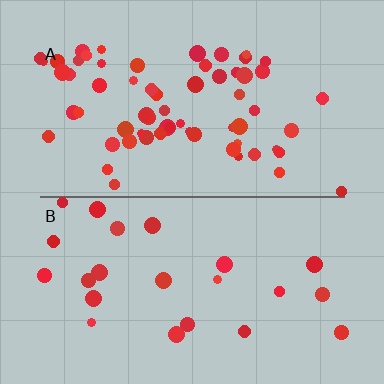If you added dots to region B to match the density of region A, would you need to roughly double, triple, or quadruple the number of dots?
Approximately triple.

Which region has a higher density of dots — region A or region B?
A (the top).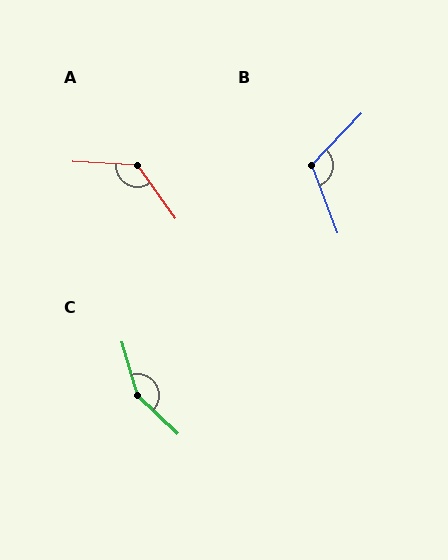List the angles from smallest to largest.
B (115°), A (128°), C (149°).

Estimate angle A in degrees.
Approximately 128 degrees.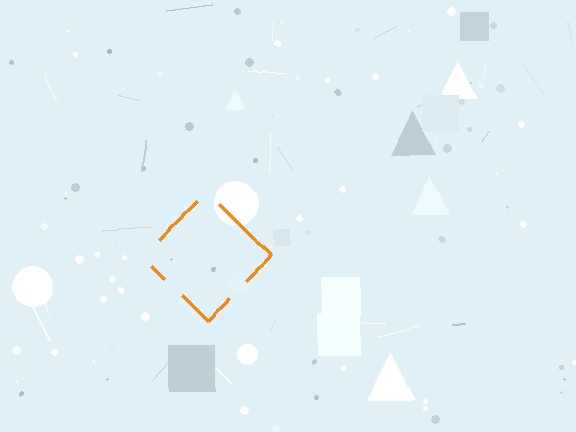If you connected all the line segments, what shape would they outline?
They would outline a diamond.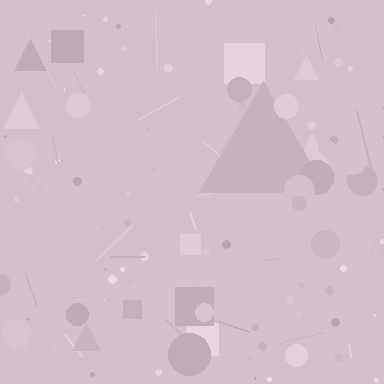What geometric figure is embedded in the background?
A triangle is embedded in the background.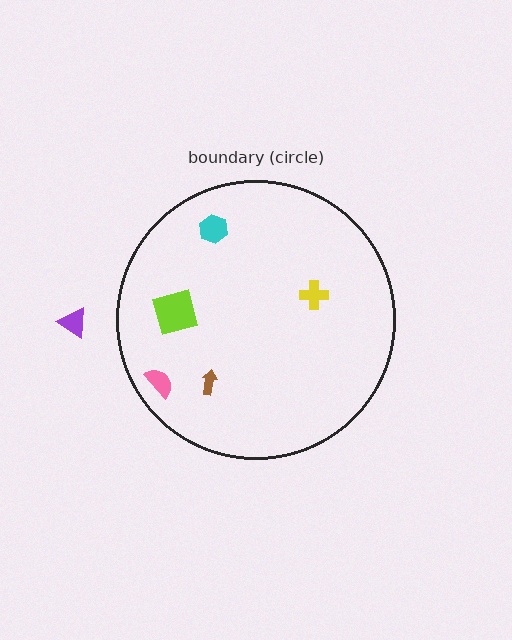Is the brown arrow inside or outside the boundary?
Inside.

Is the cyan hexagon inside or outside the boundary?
Inside.